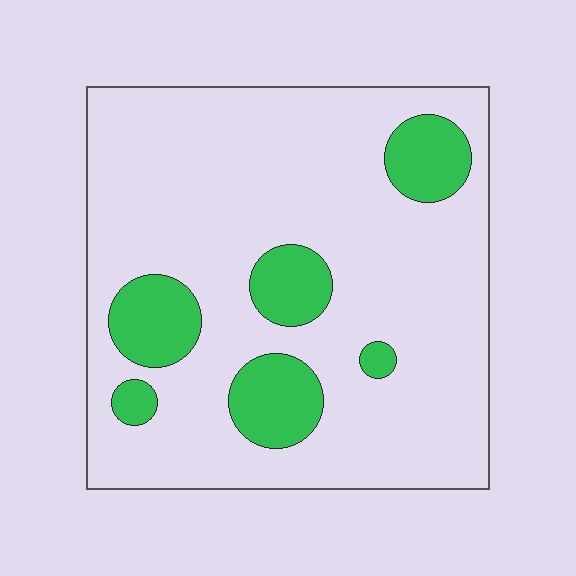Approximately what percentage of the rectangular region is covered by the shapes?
Approximately 20%.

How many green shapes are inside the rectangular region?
6.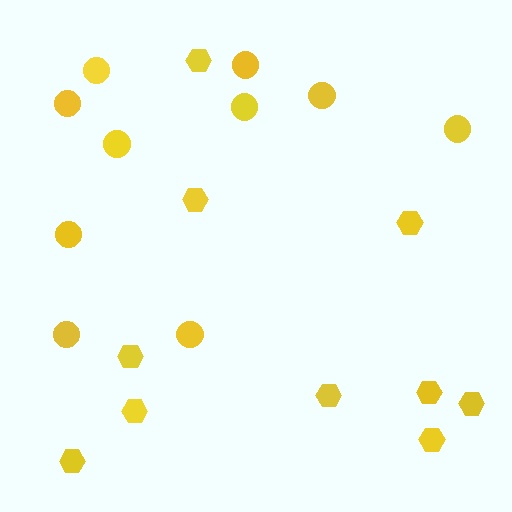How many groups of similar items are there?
There are 2 groups: one group of hexagons (10) and one group of circles (10).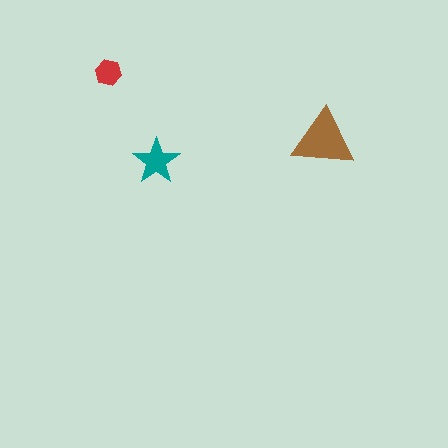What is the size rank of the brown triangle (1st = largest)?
1st.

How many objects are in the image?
There are 3 objects in the image.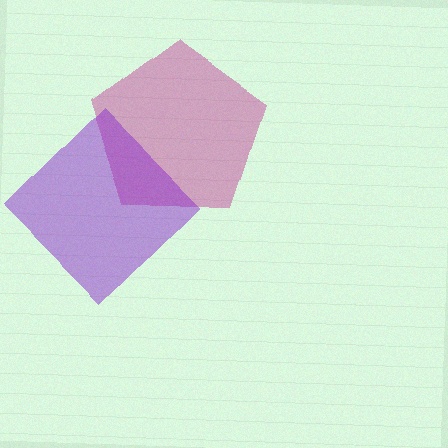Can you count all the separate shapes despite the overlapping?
Yes, there are 2 separate shapes.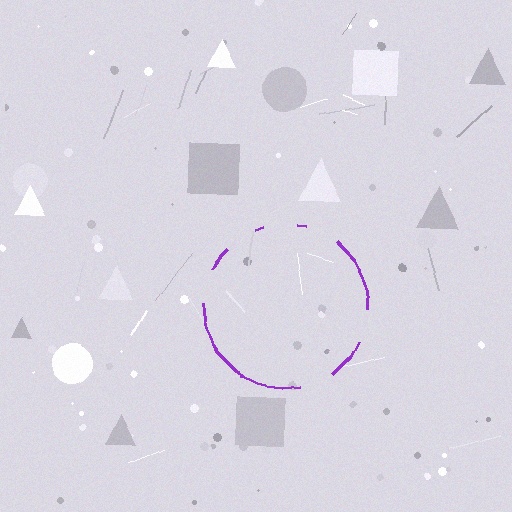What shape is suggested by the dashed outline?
The dashed outline suggests a circle.